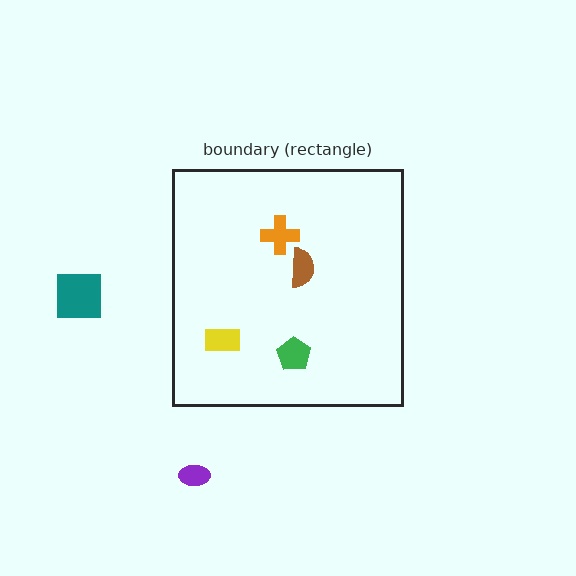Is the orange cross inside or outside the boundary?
Inside.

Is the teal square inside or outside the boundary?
Outside.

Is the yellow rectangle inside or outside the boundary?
Inside.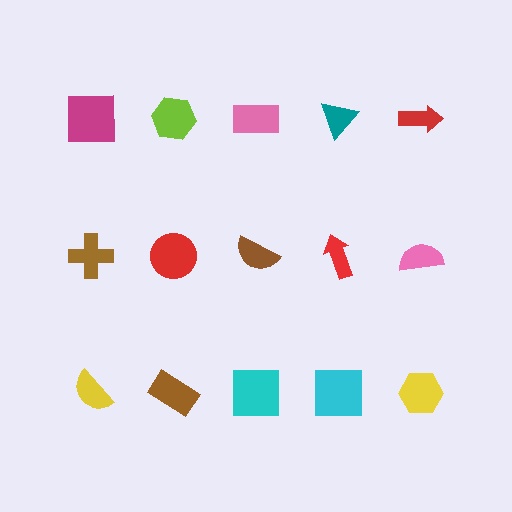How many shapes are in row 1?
5 shapes.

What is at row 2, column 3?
A brown semicircle.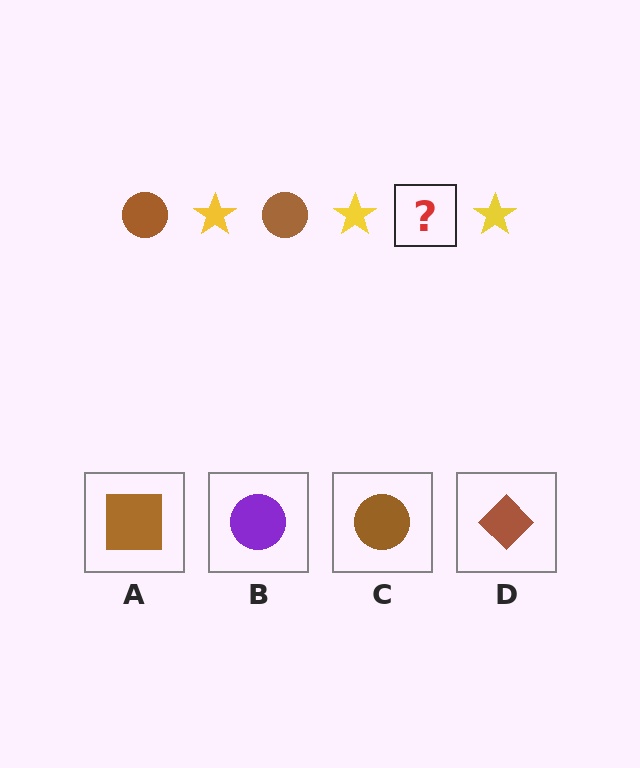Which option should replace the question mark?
Option C.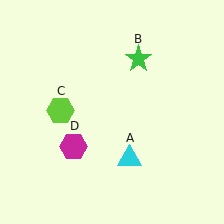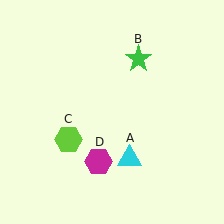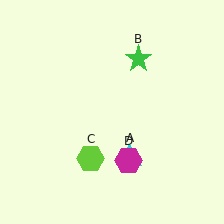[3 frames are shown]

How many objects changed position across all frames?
2 objects changed position: lime hexagon (object C), magenta hexagon (object D).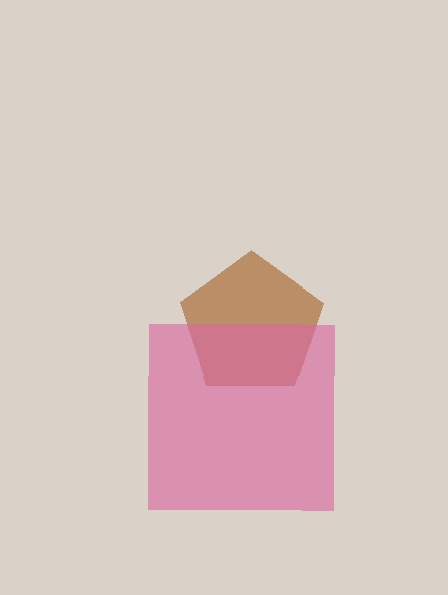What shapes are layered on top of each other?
The layered shapes are: a brown pentagon, a pink square.